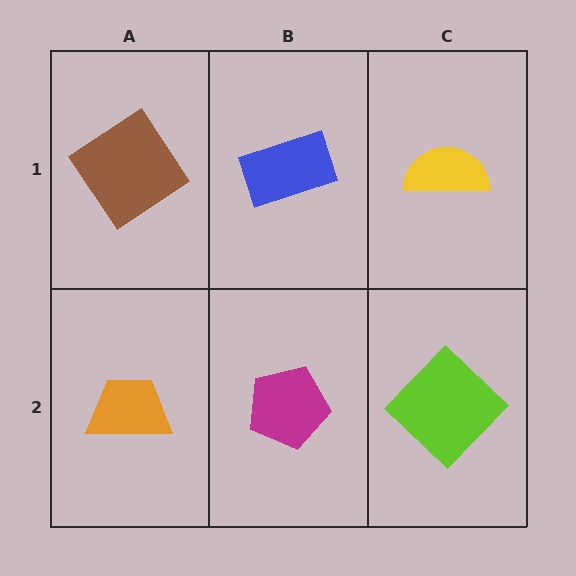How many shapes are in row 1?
3 shapes.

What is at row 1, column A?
A brown diamond.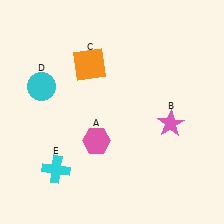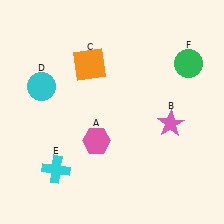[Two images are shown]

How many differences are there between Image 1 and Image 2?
There is 1 difference between the two images.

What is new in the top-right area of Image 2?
A green circle (F) was added in the top-right area of Image 2.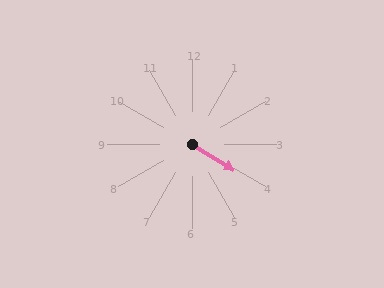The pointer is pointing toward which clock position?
Roughly 4 o'clock.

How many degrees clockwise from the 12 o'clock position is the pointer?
Approximately 122 degrees.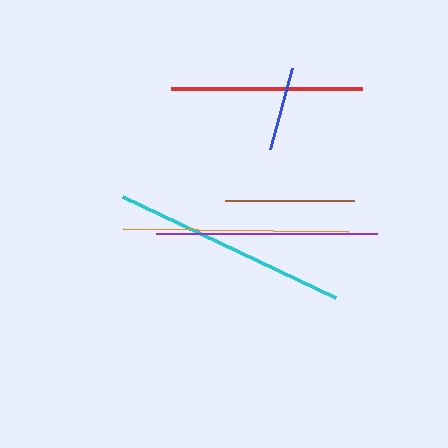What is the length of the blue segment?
The blue segment is approximately 84 pixels long.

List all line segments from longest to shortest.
From longest to shortest: cyan, orange, purple, red, brown, blue.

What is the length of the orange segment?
The orange segment is approximately 225 pixels long.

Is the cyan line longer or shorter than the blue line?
The cyan line is longer than the blue line.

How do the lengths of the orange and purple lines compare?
The orange and purple lines are approximately the same length.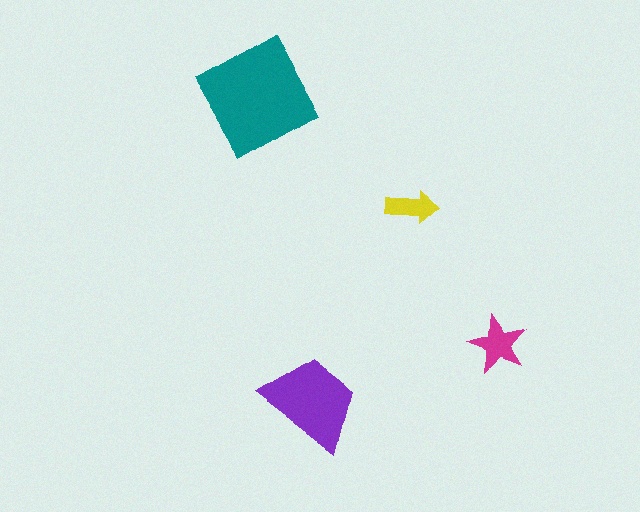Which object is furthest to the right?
The magenta star is rightmost.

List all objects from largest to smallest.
The teal diamond, the purple trapezoid, the magenta star, the yellow arrow.